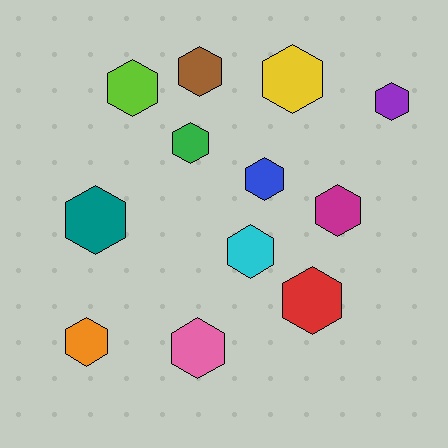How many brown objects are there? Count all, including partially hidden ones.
There is 1 brown object.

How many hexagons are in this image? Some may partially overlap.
There are 12 hexagons.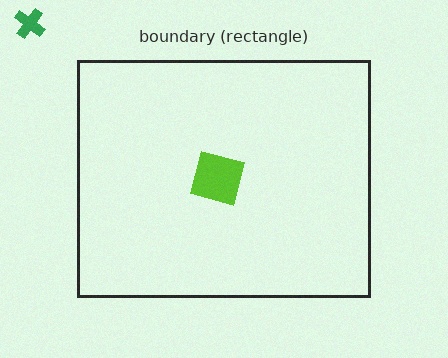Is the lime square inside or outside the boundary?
Inside.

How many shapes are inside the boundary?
1 inside, 1 outside.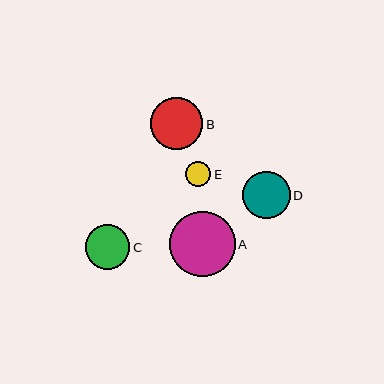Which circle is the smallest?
Circle E is the smallest with a size of approximately 25 pixels.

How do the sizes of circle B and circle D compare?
Circle B and circle D are approximately the same size.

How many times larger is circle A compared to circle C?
Circle A is approximately 1.5 times the size of circle C.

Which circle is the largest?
Circle A is the largest with a size of approximately 65 pixels.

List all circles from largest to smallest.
From largest to smallest: A, B, D, C, E.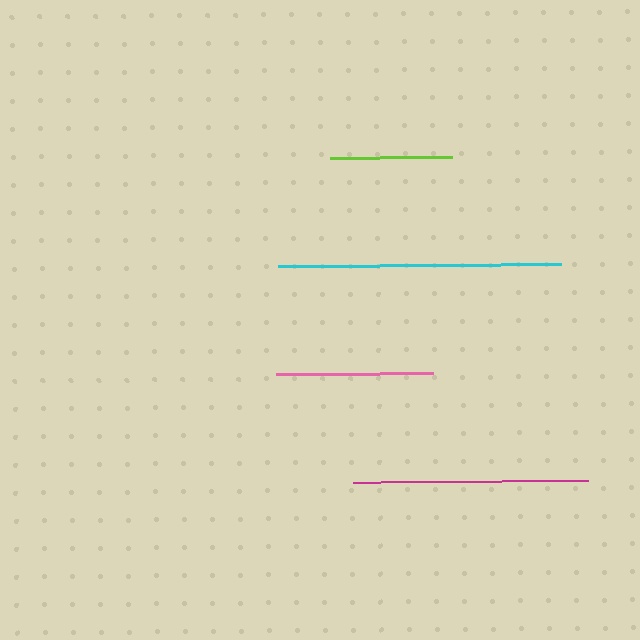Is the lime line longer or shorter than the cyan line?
The cyan line is longer than the lime line.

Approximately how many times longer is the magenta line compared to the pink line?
The magenta line is approximately 1.5 times the length of the pink line.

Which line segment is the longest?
The cyan line is the longest at approximately 284 pixels.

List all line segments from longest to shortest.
From longest to shortest: cyan, magenta, pink, lime.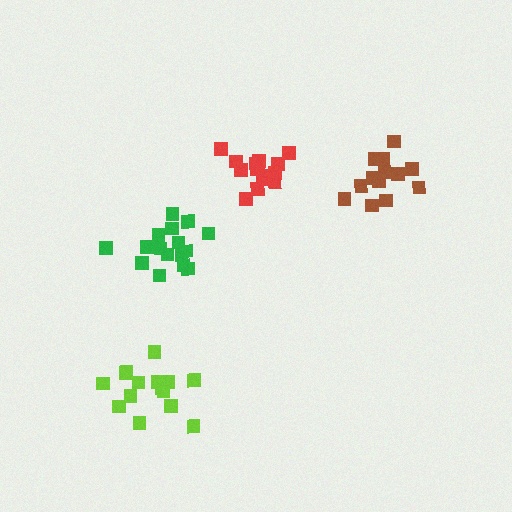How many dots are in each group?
Group 1: 16 dots, Group 2: 16 dots, Group 3: 13 dots, Group 4: 15 dots (60 total).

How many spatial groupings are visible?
There are 4 spatial groupings.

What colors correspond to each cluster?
The clusters are colored: green, lime, brown, red.